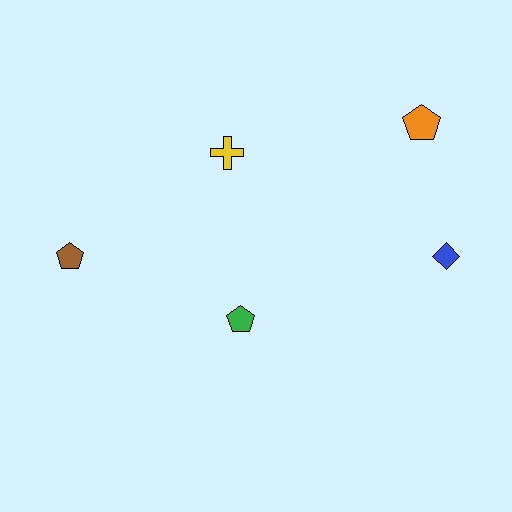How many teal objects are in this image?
There are no teal objects.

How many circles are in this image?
There are no circles.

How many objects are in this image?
There are 5 objects.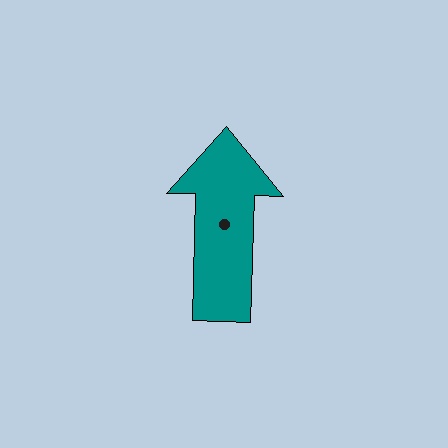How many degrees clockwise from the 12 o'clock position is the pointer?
Approximately 1 degrees.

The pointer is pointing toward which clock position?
Roughly 12 o'clock.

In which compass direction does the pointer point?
North.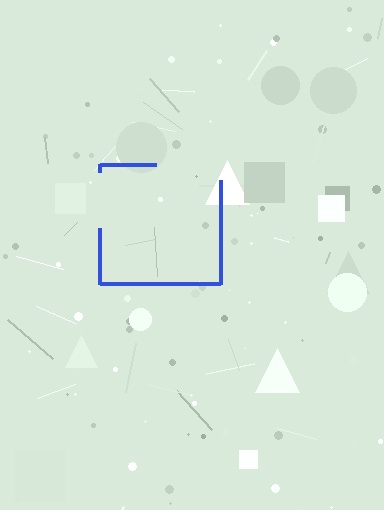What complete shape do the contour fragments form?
The contour fragments form a square.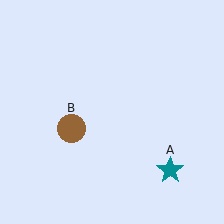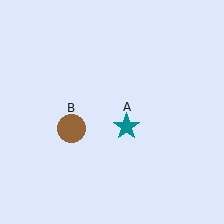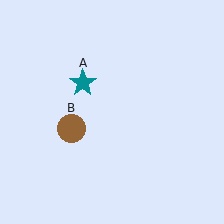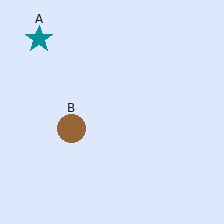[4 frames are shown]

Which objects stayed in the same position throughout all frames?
Brown circle (object B) remained stationary.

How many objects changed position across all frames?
1 object changed position: teal star (object A).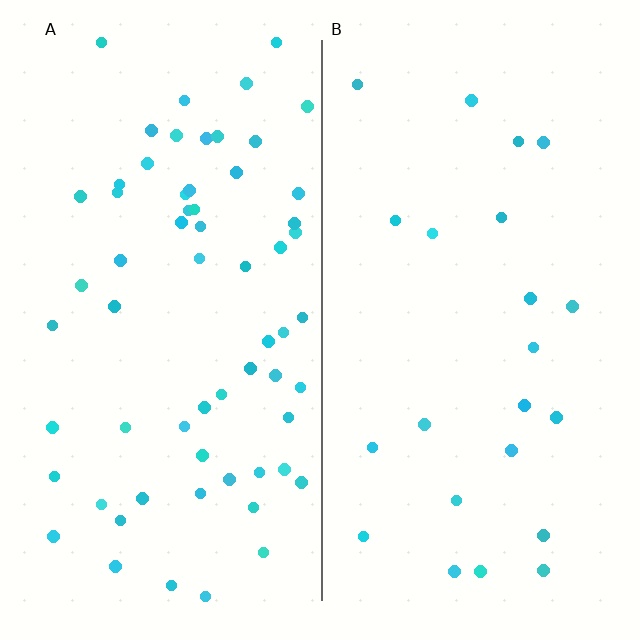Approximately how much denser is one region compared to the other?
Approximately 2.8× — region A over region B.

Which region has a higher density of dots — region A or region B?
A (the left).